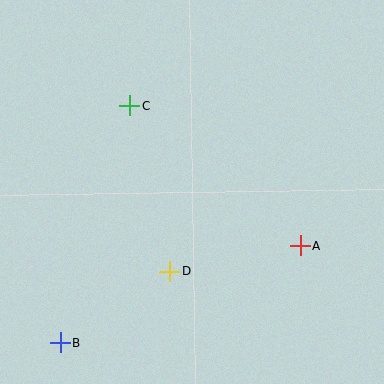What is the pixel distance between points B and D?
The distance between B and D is 131 pixels.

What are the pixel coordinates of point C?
Point C is at (130, 106).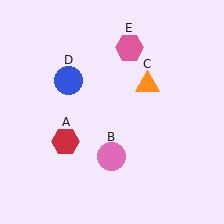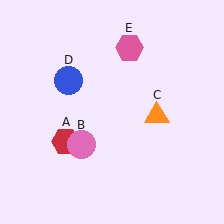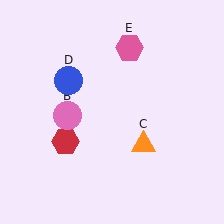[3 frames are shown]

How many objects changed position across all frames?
2 objects changed position: pink circle (object B), orange triangle (object C).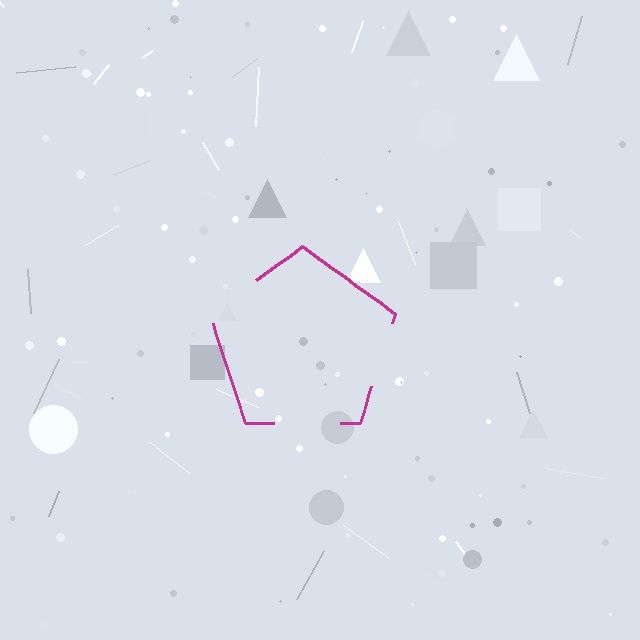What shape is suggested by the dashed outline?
The dashed outline suggests a pentagon.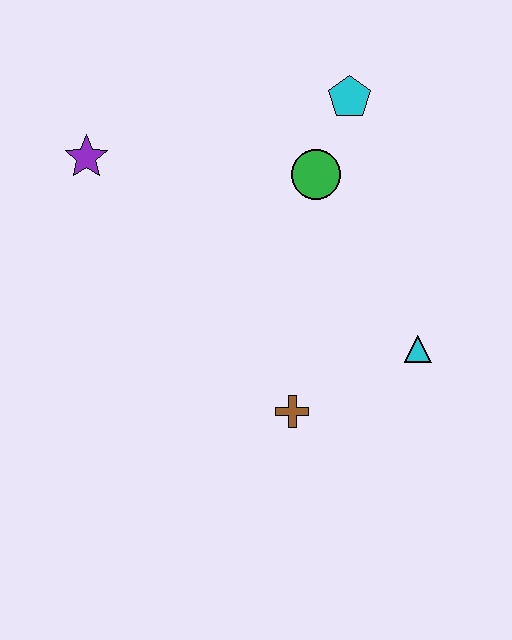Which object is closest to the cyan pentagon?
The green circle is closest to the cyan pentagon.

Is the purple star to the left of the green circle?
Yes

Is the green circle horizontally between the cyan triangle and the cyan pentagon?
No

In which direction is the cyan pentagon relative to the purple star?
The cyan pentagon is to the right of the purple star.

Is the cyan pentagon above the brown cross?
Yes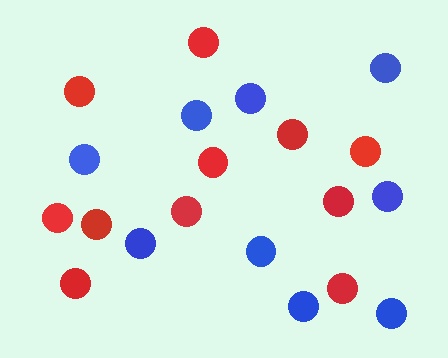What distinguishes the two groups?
There are 2 groups: one group of red circles (11) and one group of blue circles (9).